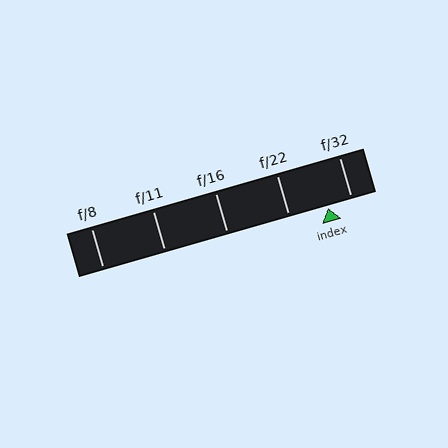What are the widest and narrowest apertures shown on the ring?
The widest aperture shown is f/8 and the narrowest is f/32.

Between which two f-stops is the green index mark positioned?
The index mark is between f/22 and f/32.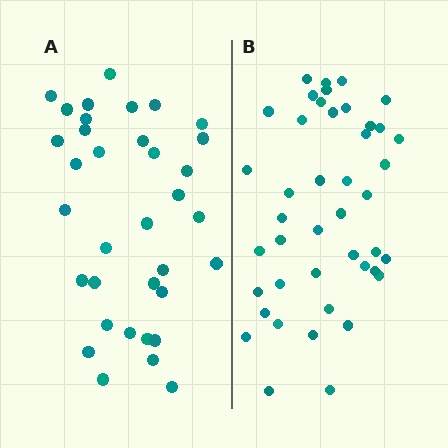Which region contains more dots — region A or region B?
Region B (the right region) has more dots.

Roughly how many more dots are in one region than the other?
Region B has roughly 8 or so more dots than region A.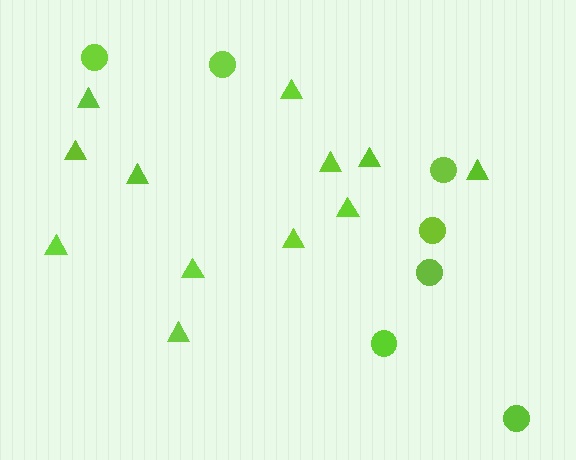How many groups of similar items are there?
There are 2 groups: one group of triangles (12) and one group of circles (7).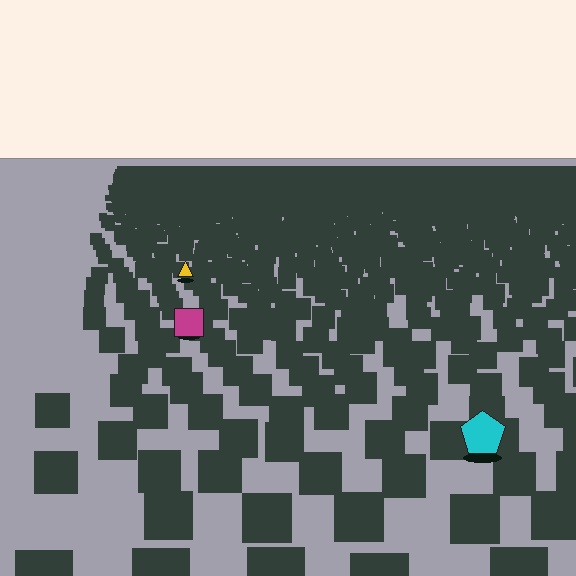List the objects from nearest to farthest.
From nearest to farthest: the cyan pentagon, the magenta square, the yellow triangle.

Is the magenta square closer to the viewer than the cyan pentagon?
No. The cyan pentagon is closer — you can tell from the texture gradient: the ground texture is coarser near it.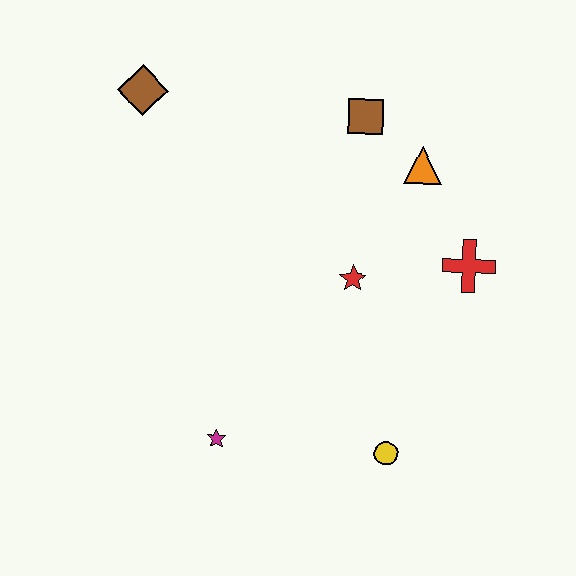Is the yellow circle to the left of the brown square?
No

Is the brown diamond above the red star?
Yes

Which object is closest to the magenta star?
The yellow circle is closest to the magenta star.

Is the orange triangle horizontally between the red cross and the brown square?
Yes